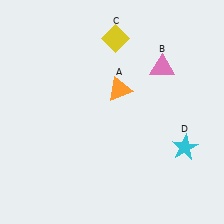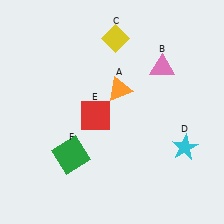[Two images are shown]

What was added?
A red square (E), a green square (F) were added in Image 2.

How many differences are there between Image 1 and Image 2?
There are 2 differences between the two images.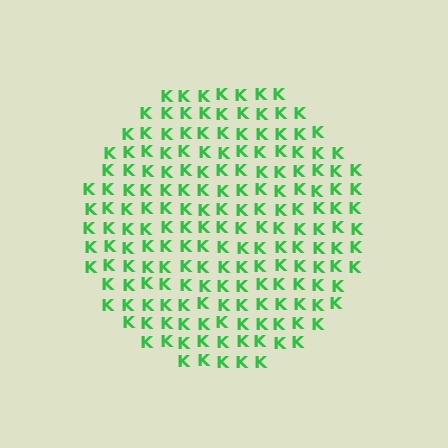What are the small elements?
The small elements are letter K's.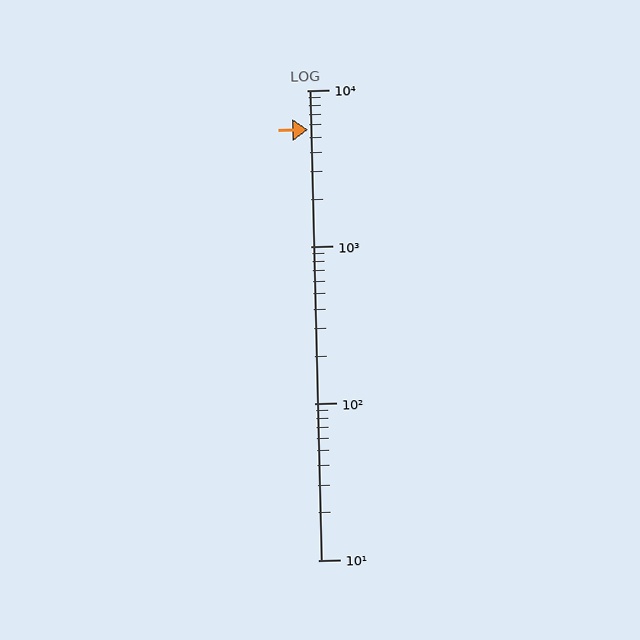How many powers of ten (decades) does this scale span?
The scale spans 3 decades, from 10 to 10000.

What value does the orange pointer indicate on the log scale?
The pointer indicates approximately 5600.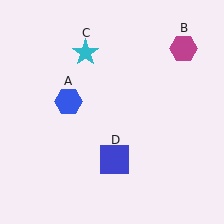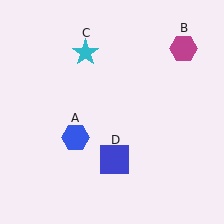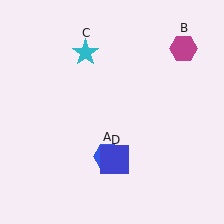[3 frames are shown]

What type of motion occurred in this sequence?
The blue hexagon (object A) rotated counterclockwise around the center of the scene.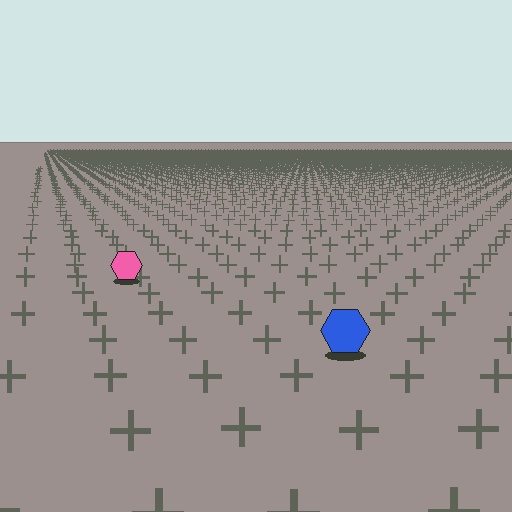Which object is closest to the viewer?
The blue hexagon is closest. The texture marks near it are larger and more spread out.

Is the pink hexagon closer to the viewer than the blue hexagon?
No. The blue hexagon is closer — you can tell from the texture gradient: the ground texture is coarser near it.